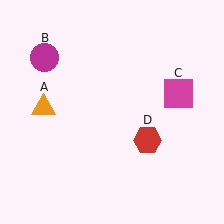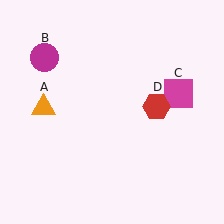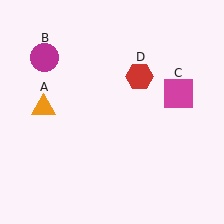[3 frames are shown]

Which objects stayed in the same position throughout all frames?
Orange triangle (object A) and magenta circle (object B) and magenta square (object C) remained stationary.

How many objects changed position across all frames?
1 object changed position: red hexagon (object D).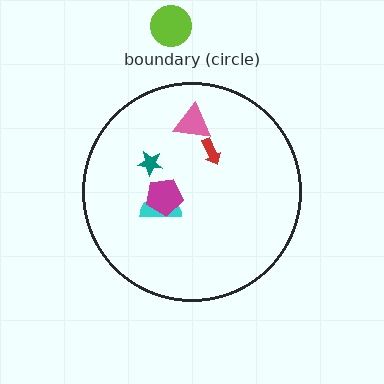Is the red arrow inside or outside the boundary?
Inside.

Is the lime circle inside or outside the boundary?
Outside.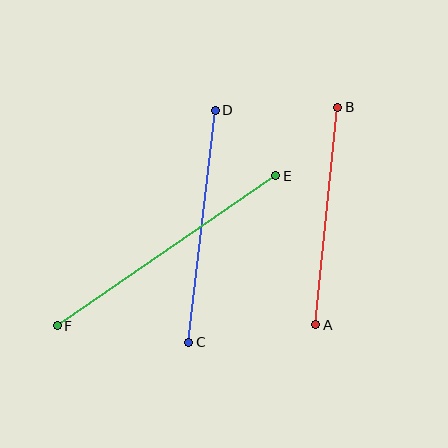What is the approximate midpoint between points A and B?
The midpoint is at approximately (327, 216) pixels.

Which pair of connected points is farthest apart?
Points E and F are farthest apart.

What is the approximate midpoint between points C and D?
The midpoint is at approximately (202, 226) pixels.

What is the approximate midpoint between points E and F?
The midpoint is at approximately (166, 251) pixels.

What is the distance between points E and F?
The distance is approximately 265 pixels.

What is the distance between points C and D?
The distance is approximately 234 pixels.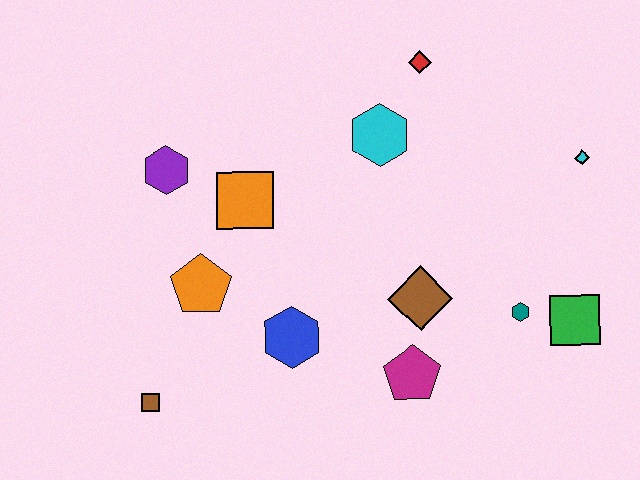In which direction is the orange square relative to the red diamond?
The orange square is to the left of the red diamond.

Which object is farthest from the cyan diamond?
The brown square is farthest from the cyan diamond.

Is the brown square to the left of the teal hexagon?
Yes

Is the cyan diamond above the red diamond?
No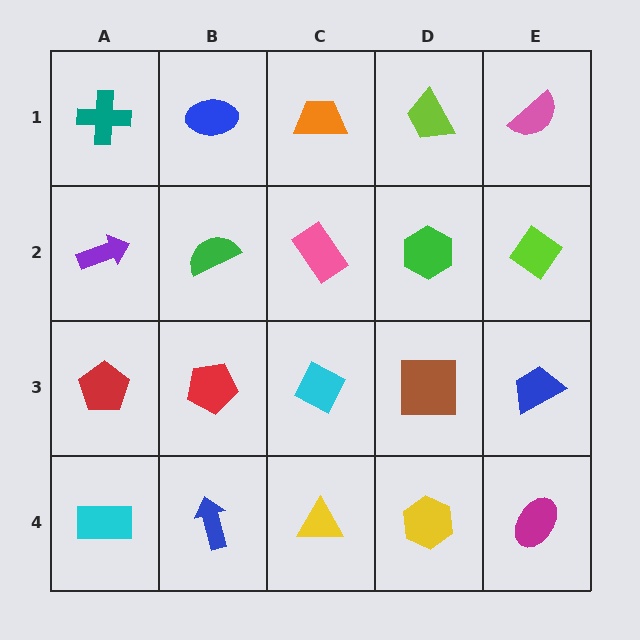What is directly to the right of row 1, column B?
An orange trapezoid.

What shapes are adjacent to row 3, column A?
A purple arrow (row 2, column A), a cyan rectangle (row 4, column A), a red pentagon (row 3, column B).